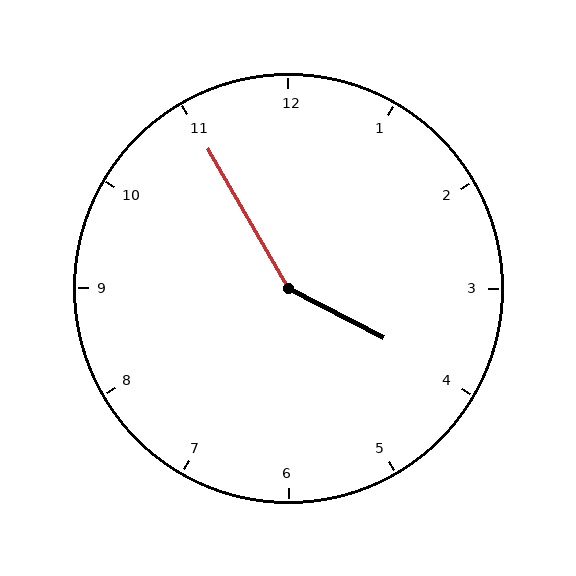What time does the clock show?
3:55.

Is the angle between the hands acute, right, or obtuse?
It is obtuse.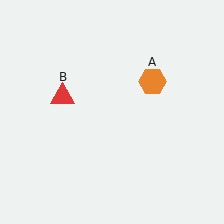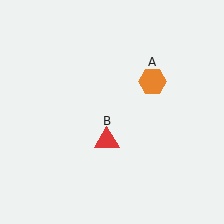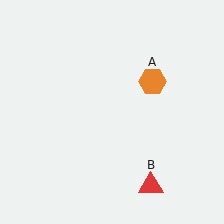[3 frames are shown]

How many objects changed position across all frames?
1 object changed position: red triangle (object B).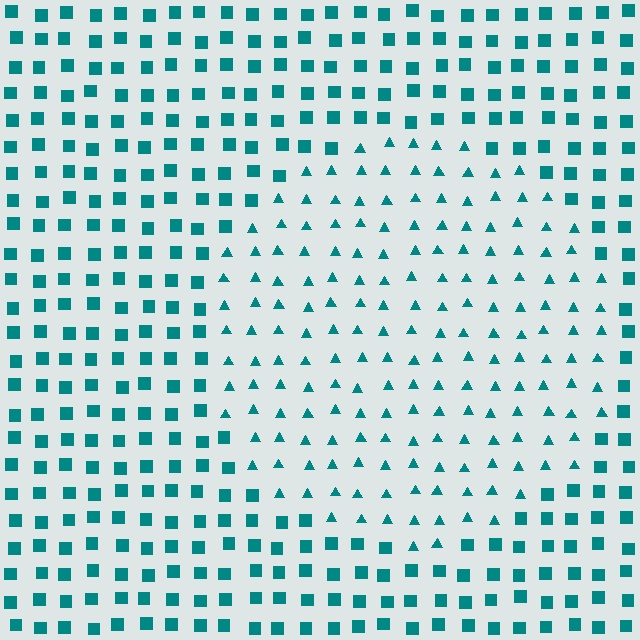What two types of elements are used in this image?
The image uses triangles inside the circle region and squares outside it.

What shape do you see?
I see a circle.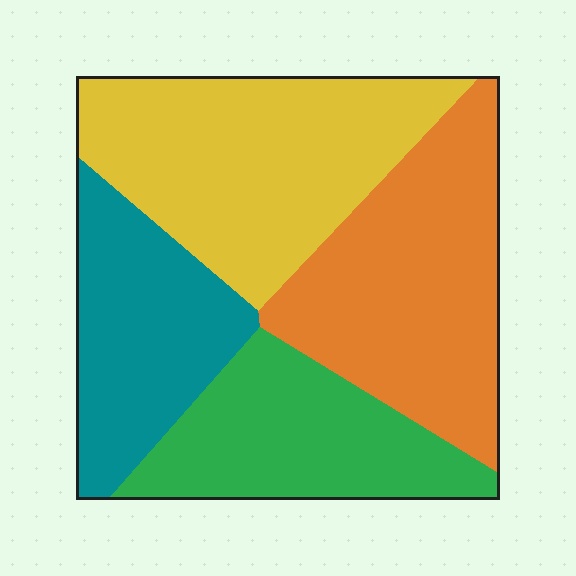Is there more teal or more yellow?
Yellow.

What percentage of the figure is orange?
Orange covers about 30% of the figure.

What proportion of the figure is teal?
Teal covers around 20% of the figure.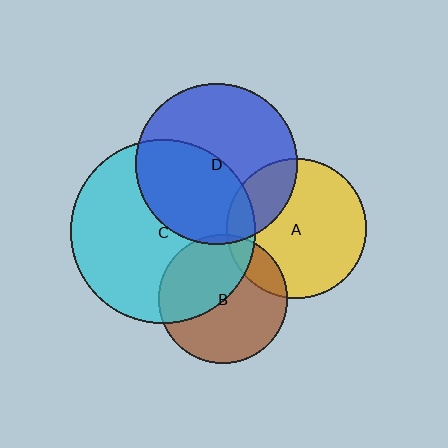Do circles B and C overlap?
Yes.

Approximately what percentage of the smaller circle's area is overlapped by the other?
Approximately 45%.